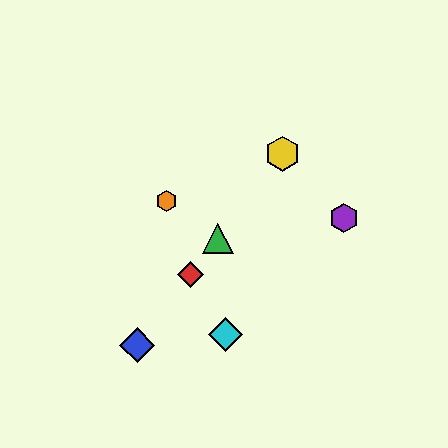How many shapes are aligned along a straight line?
4 shapes (the red diamond, the blue diamond, the green triangle, the yellow hexagon) are aligned along a straight line.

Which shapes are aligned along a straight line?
The red diamond, the blue diamond, the green triangle, the yellow hexagon are aligned along a straight line.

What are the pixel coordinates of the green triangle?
The green triangle is at (218, 239).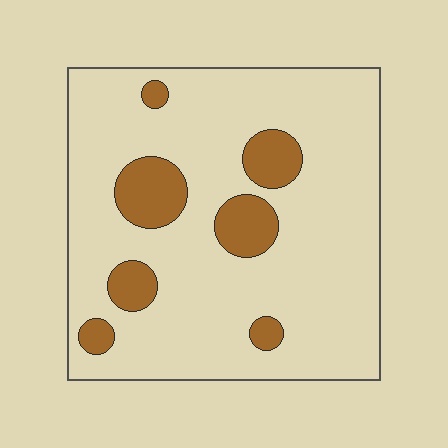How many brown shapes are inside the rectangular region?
7.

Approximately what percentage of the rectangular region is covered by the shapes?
Approximately 15%.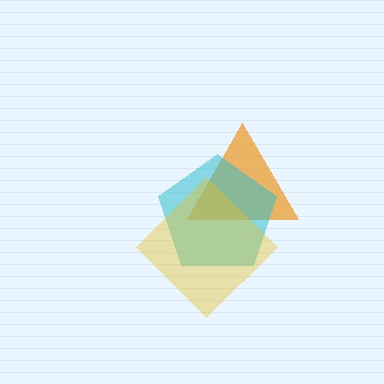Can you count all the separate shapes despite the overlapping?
Yes, there are 3 separate shapes.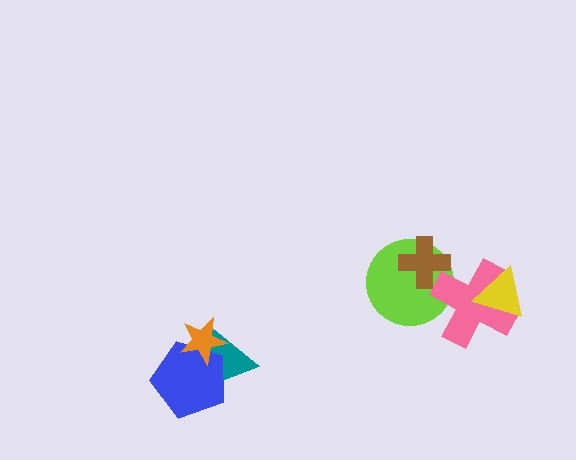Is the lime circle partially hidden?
Yes, it is partially covered by another shape.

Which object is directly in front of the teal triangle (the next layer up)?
The blue pentagon is directly in front of the teal triangle.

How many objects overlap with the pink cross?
2 objects overlap with the pink cross.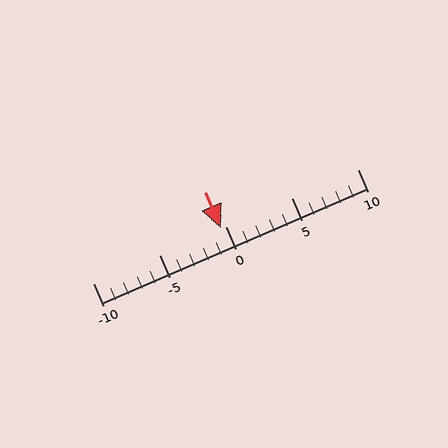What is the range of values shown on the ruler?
The ruler shows values from -10 to 10.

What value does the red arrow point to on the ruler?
The red arrow points to approximately 0.